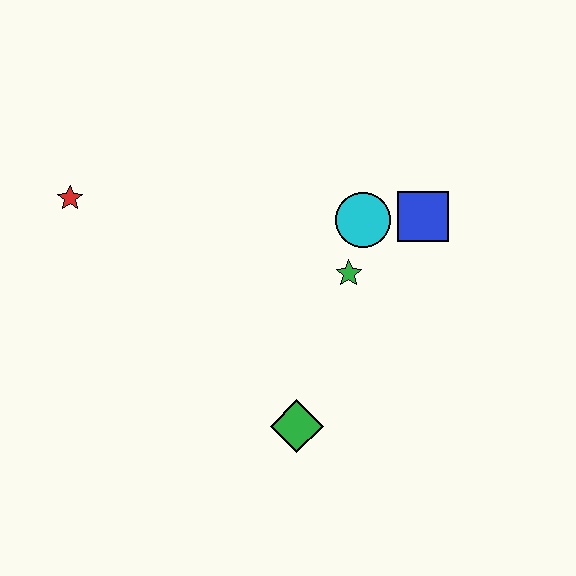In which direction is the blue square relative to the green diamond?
The blue square is above the green diamond.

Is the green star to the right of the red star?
Yes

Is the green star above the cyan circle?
No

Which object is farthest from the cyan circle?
The red star is farthest from the cyan circle.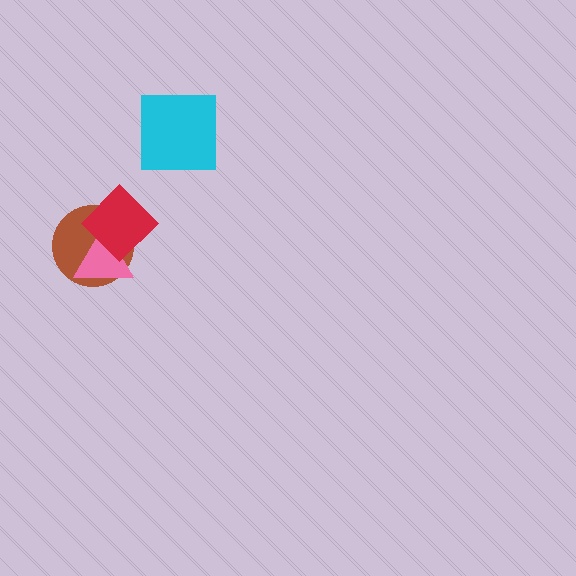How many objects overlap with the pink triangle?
2 objects overlap with the pink triangle.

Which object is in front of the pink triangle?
The red diamond is in front of the pink triangle.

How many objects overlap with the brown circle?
2 objects overlap with the brown circle.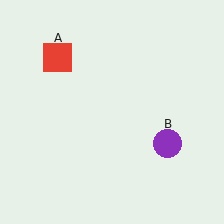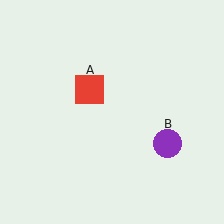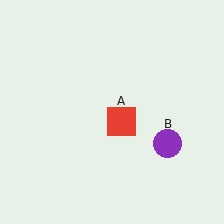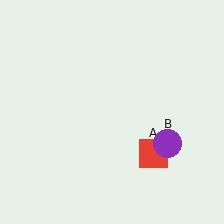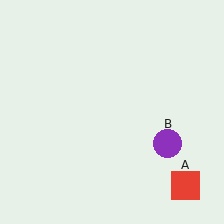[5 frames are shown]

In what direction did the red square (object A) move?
The red square (object A) moved down and to the right.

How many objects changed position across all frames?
1 object changed position: red square (object A).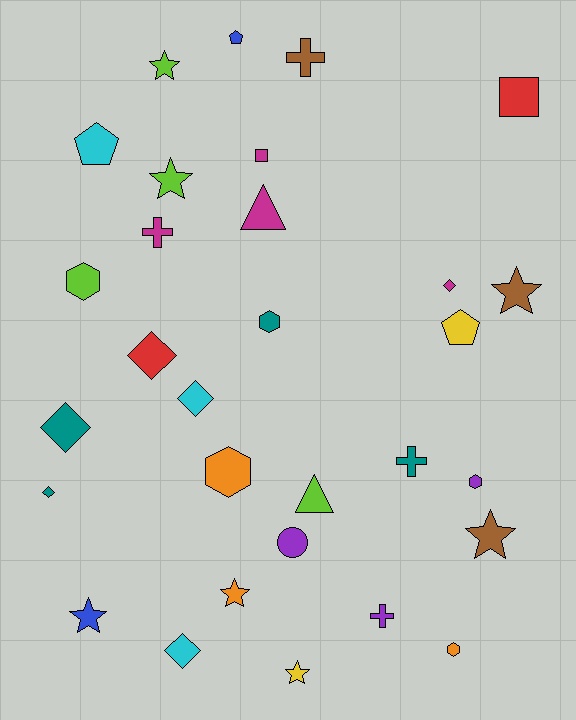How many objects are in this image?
There are 30 objects.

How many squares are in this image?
There are 2 squares.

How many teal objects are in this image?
There are 4 teal objects.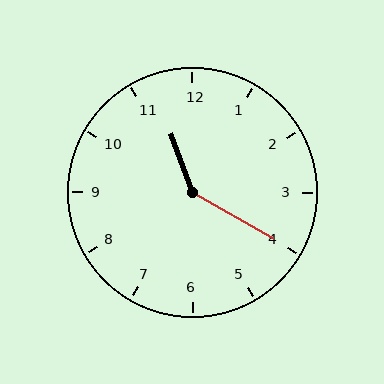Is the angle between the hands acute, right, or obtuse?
It is obtuse.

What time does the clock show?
11:20.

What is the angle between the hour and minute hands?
Approximately 140 degrees.